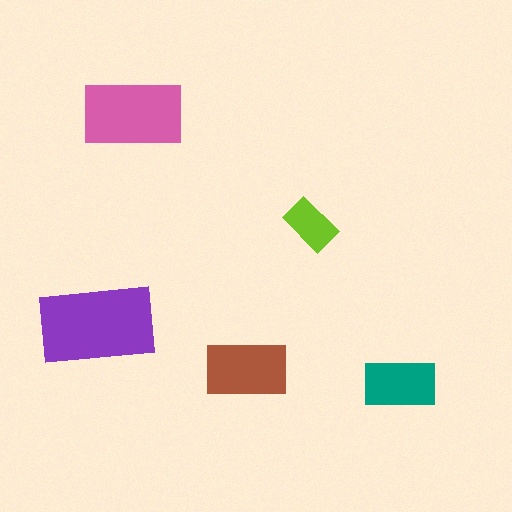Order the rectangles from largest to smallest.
the purple one, the pink one, the brown one, the teal one, the lime one.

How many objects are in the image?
There are 5 objects in the image.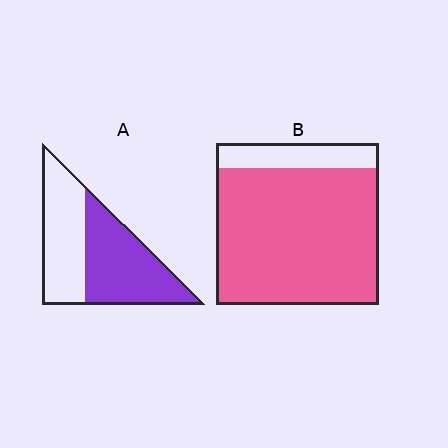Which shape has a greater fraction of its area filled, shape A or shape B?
Shape B.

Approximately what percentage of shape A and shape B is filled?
A is approximately 55% and B is approximately 85%.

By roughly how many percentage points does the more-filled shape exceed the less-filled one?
By roughly 30 percentage points (B over A).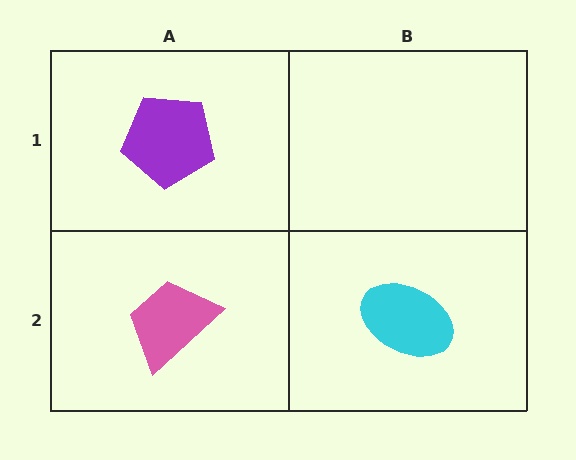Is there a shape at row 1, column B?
No, that cell is empty.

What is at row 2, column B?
A cyan ellipse.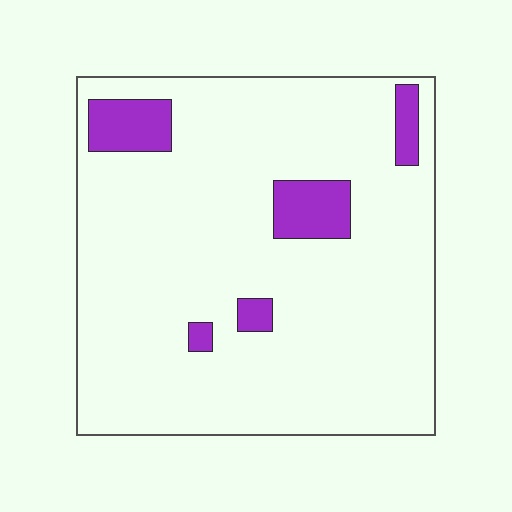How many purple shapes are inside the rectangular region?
5.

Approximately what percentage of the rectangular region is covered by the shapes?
Approximately 10%.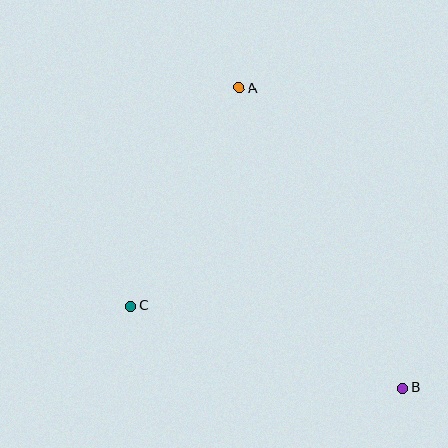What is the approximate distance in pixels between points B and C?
The distance between B and C is approximately 283 pixels.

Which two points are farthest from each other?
Points A and B are farthest from each other.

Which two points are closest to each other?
Points A and C are closest to each other.